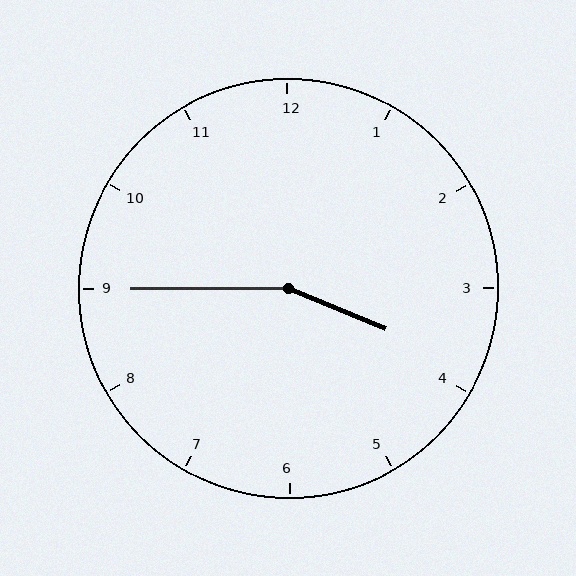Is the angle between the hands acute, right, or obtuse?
It is obtuse.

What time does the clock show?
3:45.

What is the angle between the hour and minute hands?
Approximately 158 degrees.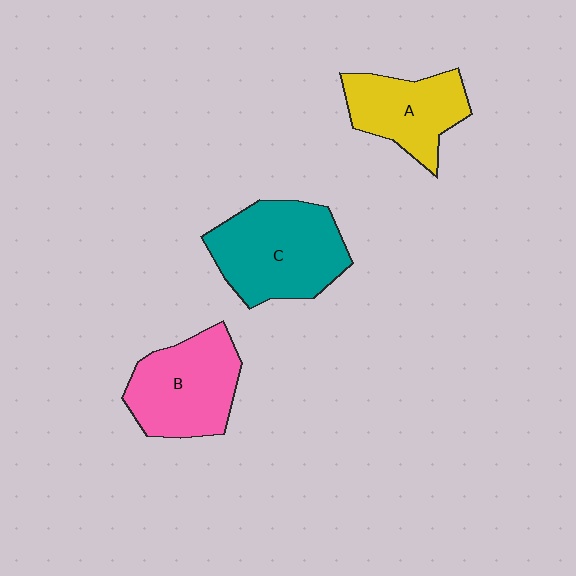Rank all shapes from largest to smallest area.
From largest to smallest: C (teal), B (pink), A (yellow).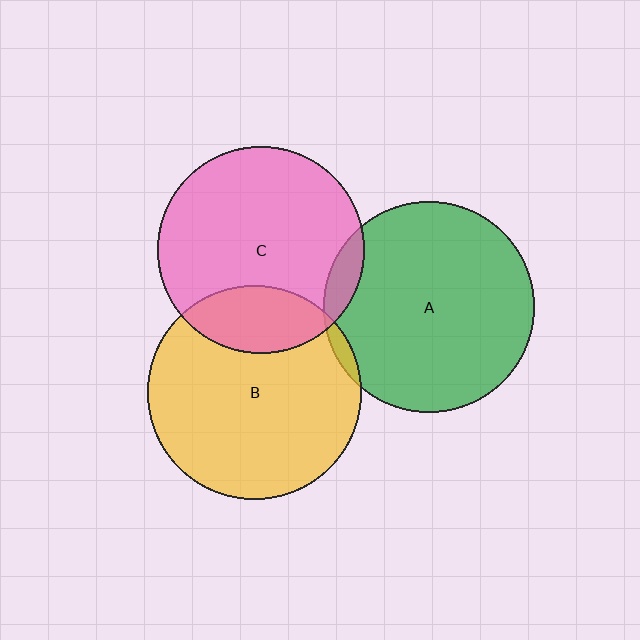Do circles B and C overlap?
Yes.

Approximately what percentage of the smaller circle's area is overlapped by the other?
Approximately 20%.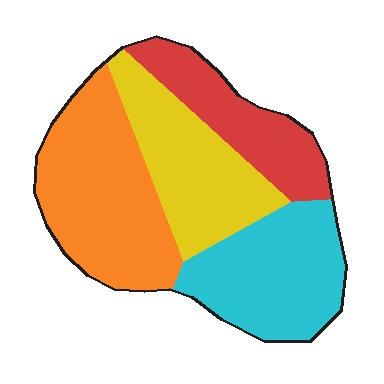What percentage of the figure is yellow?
Yellow covers 24% of the figure.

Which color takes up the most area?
Orange, at roughly 30%.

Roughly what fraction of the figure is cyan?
Cyan covers around 25% of the figure.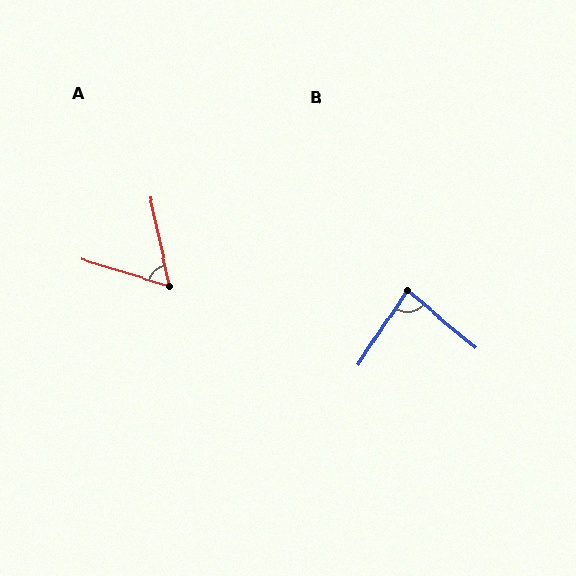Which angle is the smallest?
A, at approximately 61 degrees.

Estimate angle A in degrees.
Approximately 61 degrees.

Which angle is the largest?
B, at approximately 84 degrees.